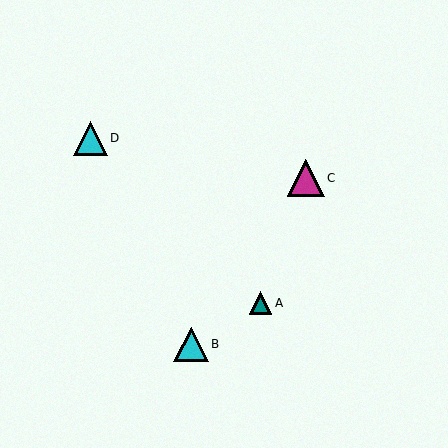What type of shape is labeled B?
Shape B is a cyan triangle.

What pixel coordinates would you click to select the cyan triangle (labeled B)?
Click at (191, 344) to select the cyan triangle B.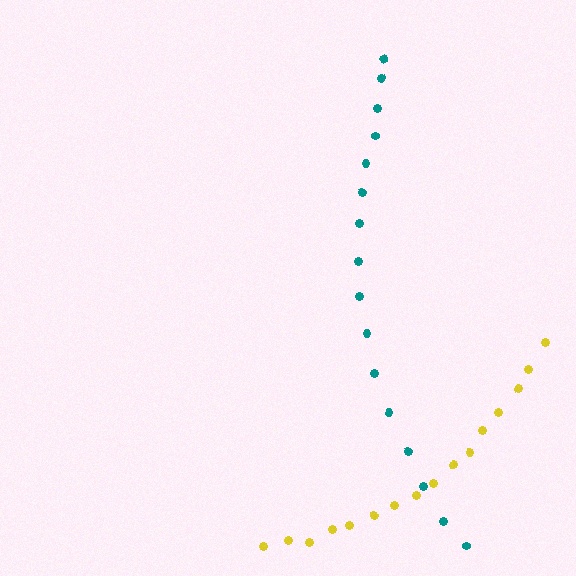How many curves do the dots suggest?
There are 2 distinct paths.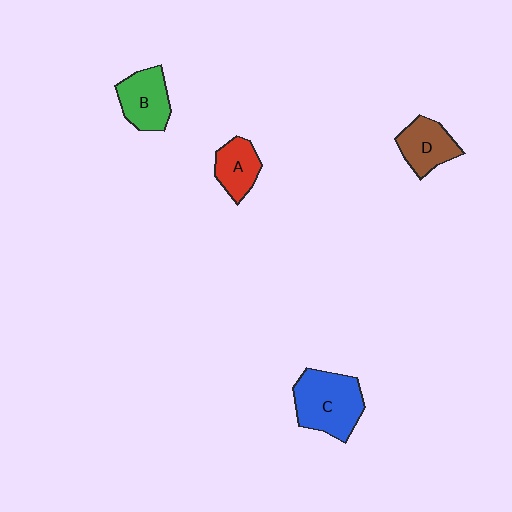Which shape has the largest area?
Shape C (blue).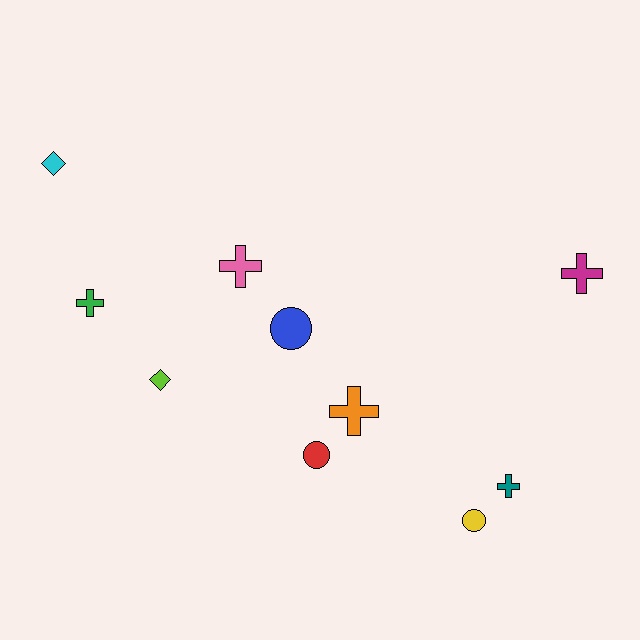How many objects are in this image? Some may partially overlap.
There are 10 objects.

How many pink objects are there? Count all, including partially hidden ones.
There is 1 pink object.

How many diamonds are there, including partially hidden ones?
There are 2 diamonds.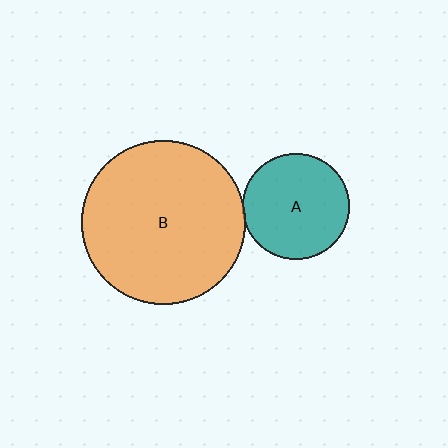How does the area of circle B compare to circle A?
Approximately 2.4 times.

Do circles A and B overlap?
Yes.